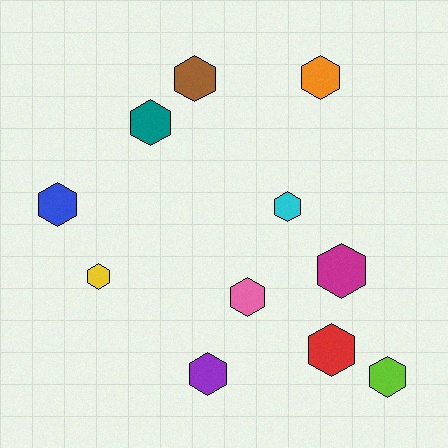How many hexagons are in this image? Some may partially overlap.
There are 11 hexagons.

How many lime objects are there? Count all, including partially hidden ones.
There is 1 lime object.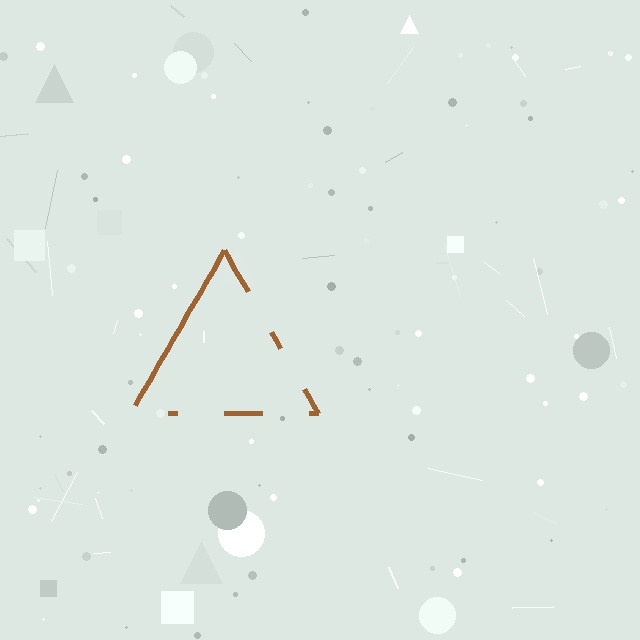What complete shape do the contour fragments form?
The contour fragments form a triangle.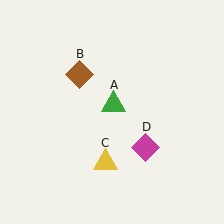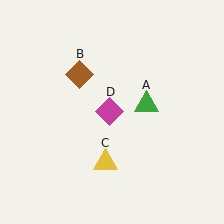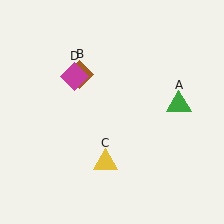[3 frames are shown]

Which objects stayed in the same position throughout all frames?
Brown diamond (object B) and yellow triangle (object C) remained stationary.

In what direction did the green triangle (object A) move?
The green triangle (object A) moved right.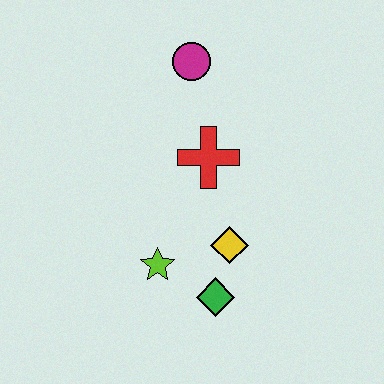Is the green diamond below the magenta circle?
Yes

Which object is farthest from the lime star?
The magenta circle is farthest from the lime star.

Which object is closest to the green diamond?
The yellow diamond is closest to the green diamond.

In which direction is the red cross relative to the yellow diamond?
The red cross is above the yellow diamond.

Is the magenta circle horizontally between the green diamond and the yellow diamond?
No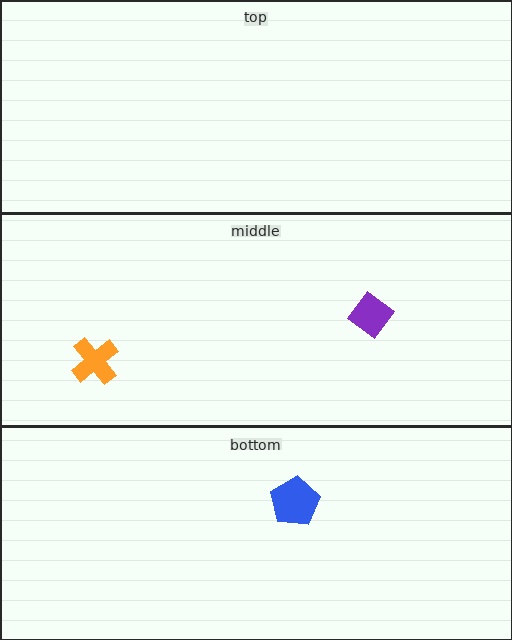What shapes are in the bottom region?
The blue pentagon.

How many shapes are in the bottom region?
1.